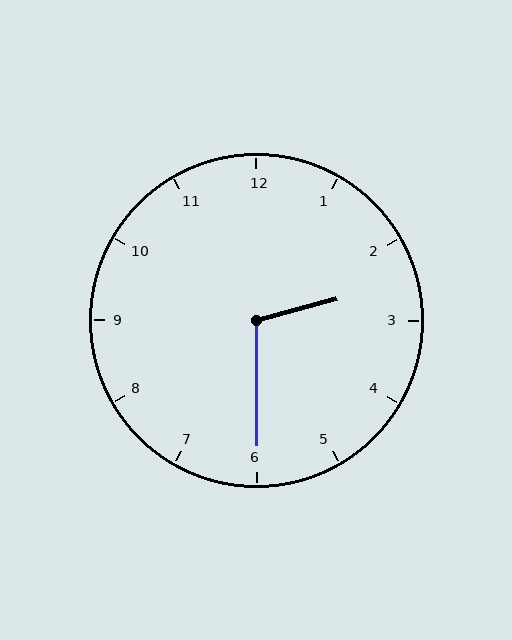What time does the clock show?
2:30.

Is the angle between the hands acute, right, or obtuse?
It is obtuse.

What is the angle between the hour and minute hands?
Approximately 105 degrees.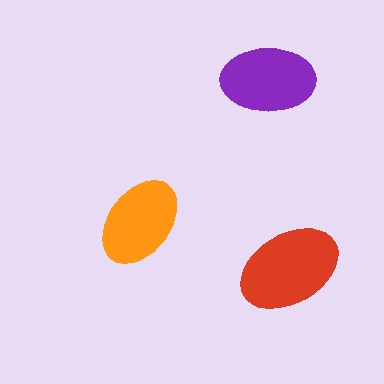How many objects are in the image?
There are 3 objects in the image.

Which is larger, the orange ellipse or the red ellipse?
The red one.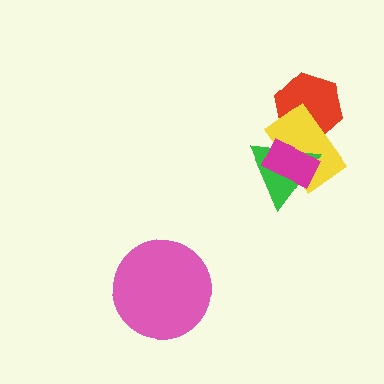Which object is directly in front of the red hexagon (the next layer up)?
The yellow rectangle is directly in front of the red hexagon.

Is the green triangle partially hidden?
Yes, it is partially covered by another shape.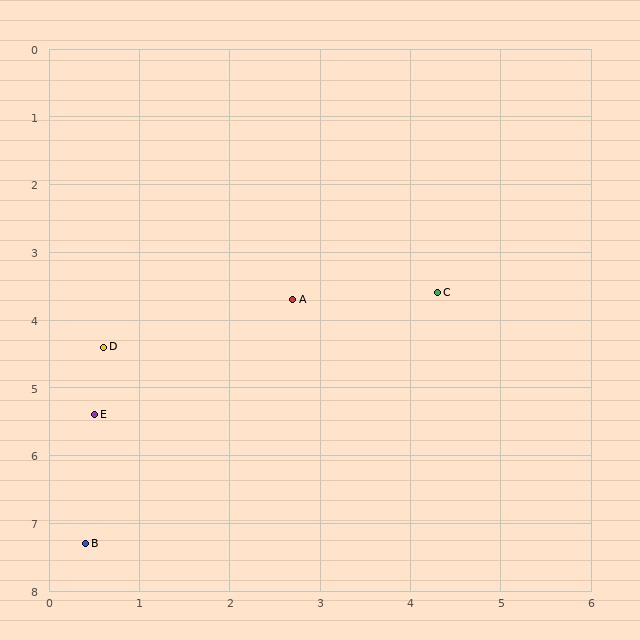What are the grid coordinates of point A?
Point A is at approximately (2.7, 3.7).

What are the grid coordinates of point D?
Point D is at approximately (0.6, 4.4).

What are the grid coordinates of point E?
Point E is at approximately (0.5, 5.4).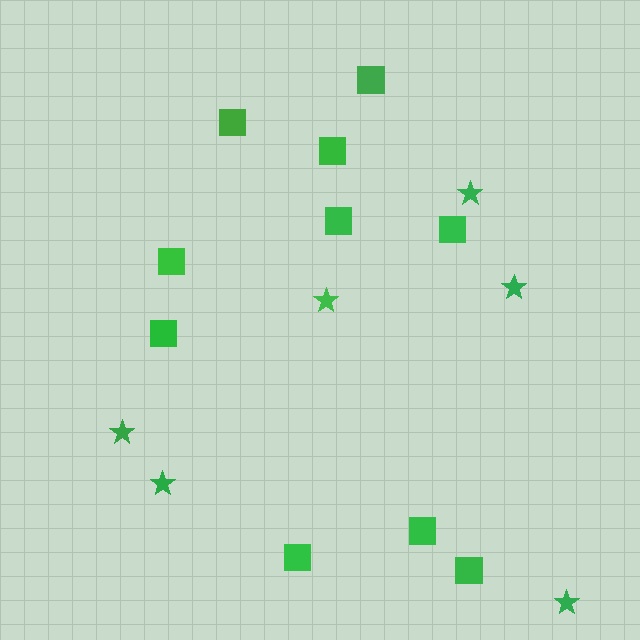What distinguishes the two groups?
There are 2 groups: one group of stars (6) and one group of squares (10).